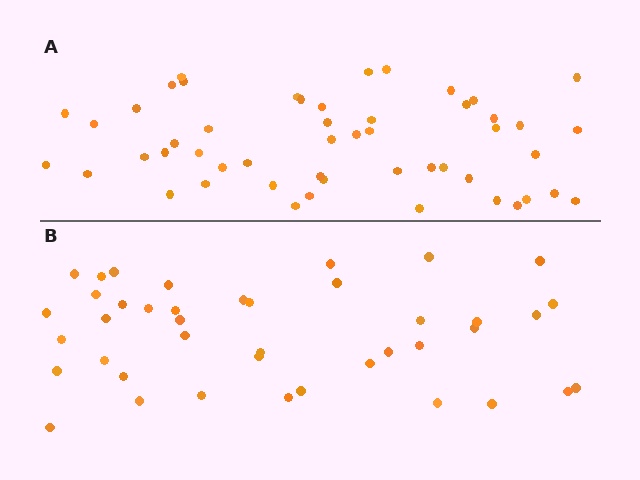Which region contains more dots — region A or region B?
Region A (the top region) has more dots.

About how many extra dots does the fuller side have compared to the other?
Region A has roughly 10 or so more dots than region B.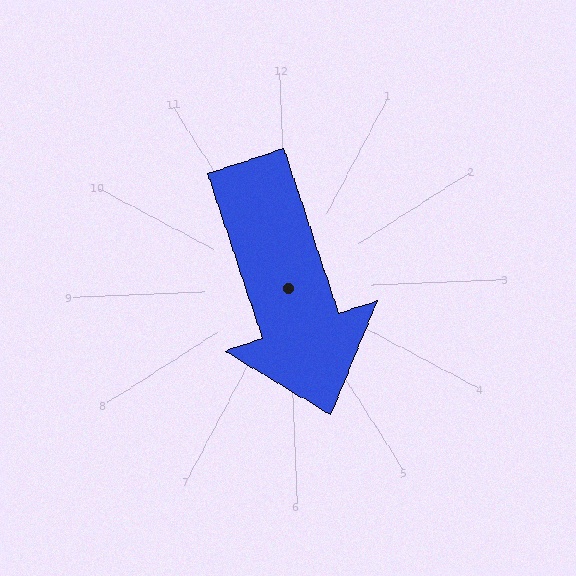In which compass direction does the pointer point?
South.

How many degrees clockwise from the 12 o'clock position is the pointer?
Approximately 164 degrees.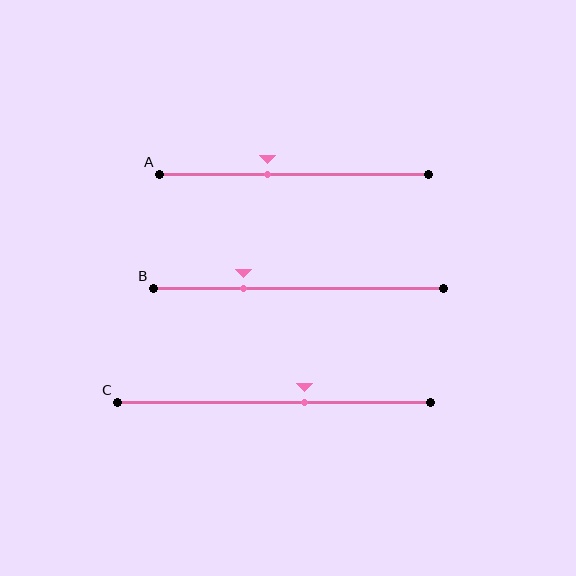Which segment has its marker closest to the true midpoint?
Segment C has its marker closest to the true midpoint.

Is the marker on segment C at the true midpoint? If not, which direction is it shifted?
No, the marker on segment C is shifted to the right by about 10% of the segment length.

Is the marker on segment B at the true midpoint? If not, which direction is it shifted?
No, the marker on segment B is shifted to the left by about 19% of the segment length.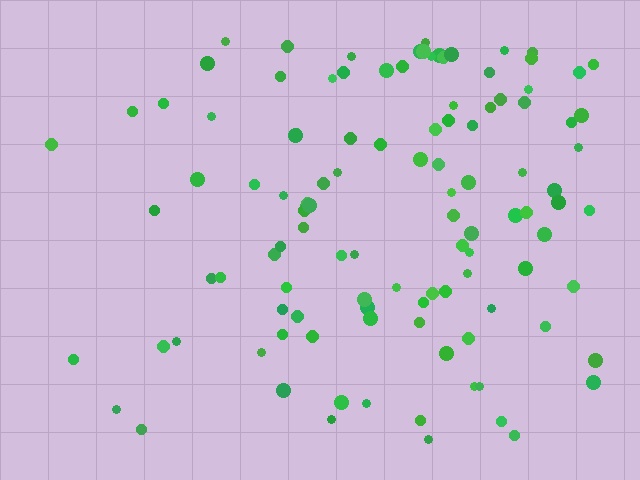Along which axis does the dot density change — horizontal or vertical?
Horizontal.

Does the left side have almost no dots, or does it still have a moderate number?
Still a moderate number, just noticeably fewer than the right.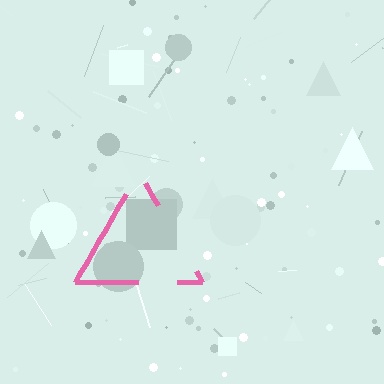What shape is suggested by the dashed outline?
The dashed outline suggests a triangle.